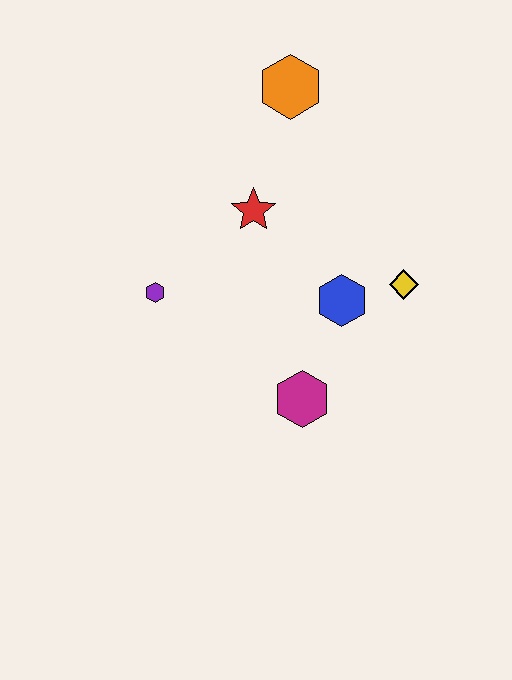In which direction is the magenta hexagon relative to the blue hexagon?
The magenta hexagon is below the blue hexagon.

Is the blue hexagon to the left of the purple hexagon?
No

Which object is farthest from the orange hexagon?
The magenta hexagon is farthest from the orange hexagon.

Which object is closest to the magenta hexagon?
The blue hexagon is closest to the magenta hexagon.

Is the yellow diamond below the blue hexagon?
No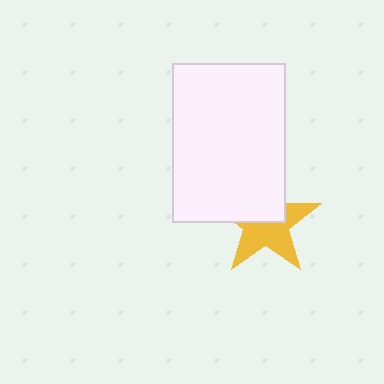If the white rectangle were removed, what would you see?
You would see the complete yellow star.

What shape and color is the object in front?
The object in front is a white rectangle.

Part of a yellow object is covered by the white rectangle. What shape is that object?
It is a star.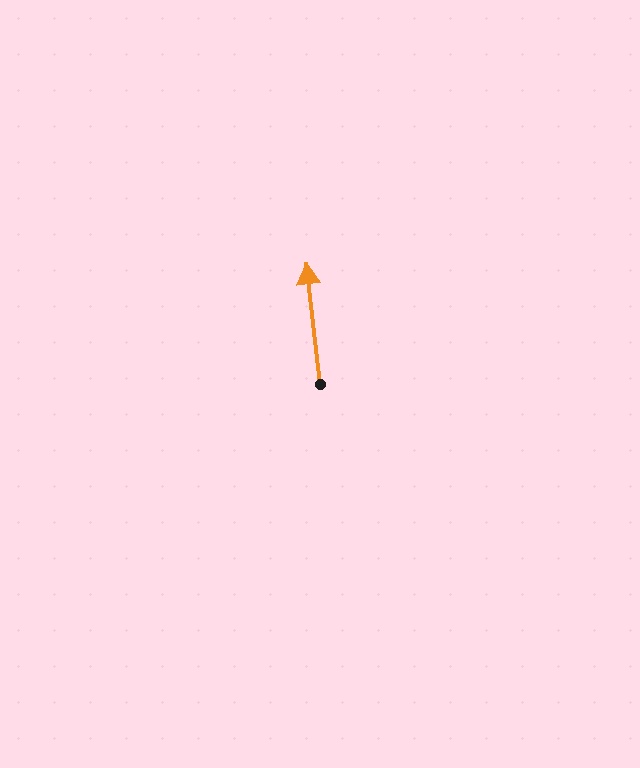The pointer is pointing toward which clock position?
Roughly 12 o'clock.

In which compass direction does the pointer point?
North.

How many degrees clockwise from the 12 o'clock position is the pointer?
Approximately 354 degrees.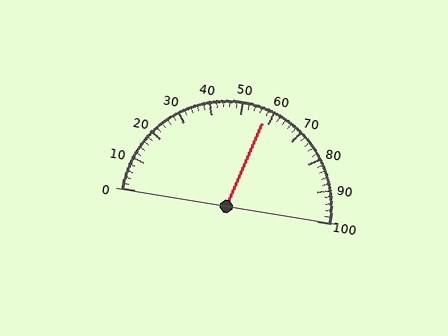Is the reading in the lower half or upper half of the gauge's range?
The reading is in the upper half of the range (0 to 100).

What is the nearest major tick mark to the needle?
The nearest major tick mark is 60.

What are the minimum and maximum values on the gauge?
The gauge ranges from 0 to 100.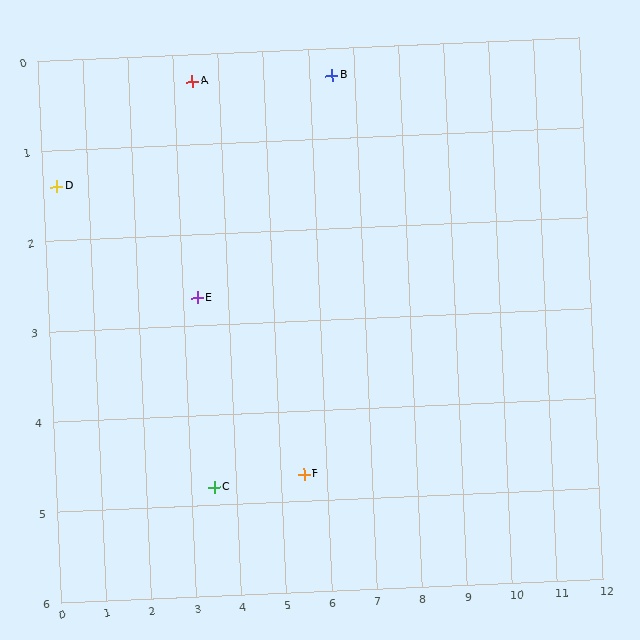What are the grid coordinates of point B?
Point B is at approximately (6.5, 0.3).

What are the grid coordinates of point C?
Point C is at approximately (3.5, 4.8).